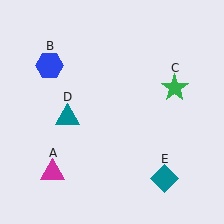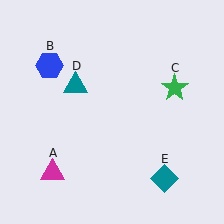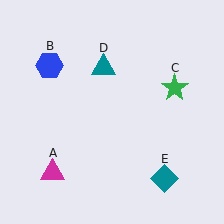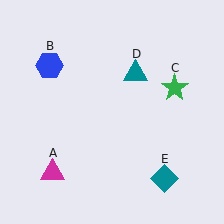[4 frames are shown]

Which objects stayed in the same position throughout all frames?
Magenta triangle (object A) and blue hexagon (object B) and green star (object C) and teal diamond (object E) remained stationary.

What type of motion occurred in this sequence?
The teal triangle (object D) rotated clockwise around the center of the scene.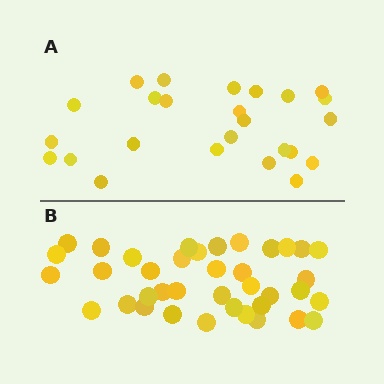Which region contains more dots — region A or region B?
Region B (the bottom region) has more dots.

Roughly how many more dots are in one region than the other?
Region B has approximately 15 more dots than region A.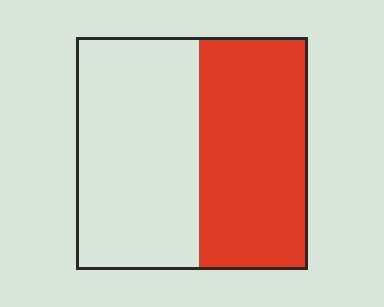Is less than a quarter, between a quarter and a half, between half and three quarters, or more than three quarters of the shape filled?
Between a quarter and a half.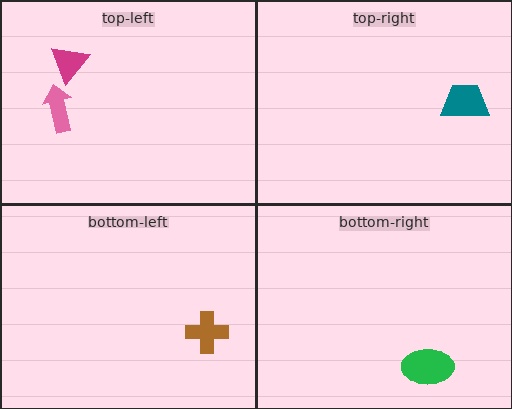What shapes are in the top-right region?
The teal trapezoid.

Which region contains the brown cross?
The bottom-left region.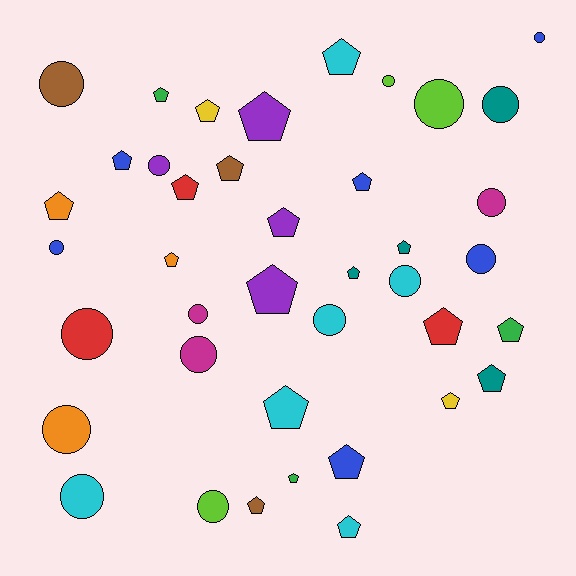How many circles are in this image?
There are 17 circles.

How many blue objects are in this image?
There are 6 blue objects.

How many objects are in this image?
There are 40 objects.